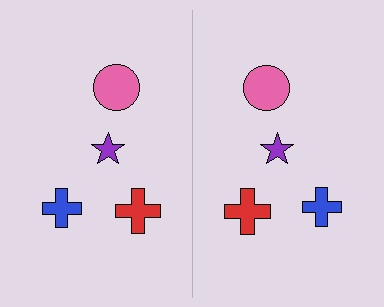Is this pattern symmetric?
Yes, this pattern has bilateral (reflection) symmetry.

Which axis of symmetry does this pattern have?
The pattern has a vertical axis of symmetry running through the center of the image.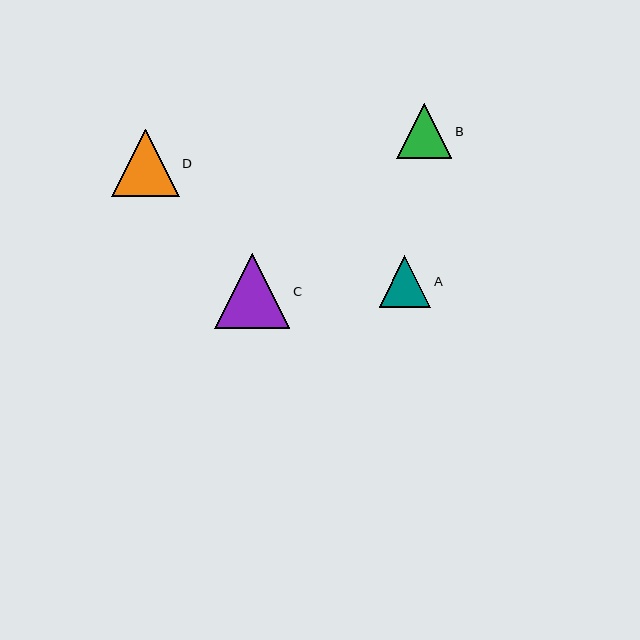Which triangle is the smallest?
Triangle A is the smallest with a size of approximately 51 pixels.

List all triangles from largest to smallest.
From largest to smallest: C, D, B, A.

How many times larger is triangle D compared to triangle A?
Triangle D is approximately 1.3 times the size of triangle A.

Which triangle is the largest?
Triangle C is the largest with a size of approximately 75 pixels.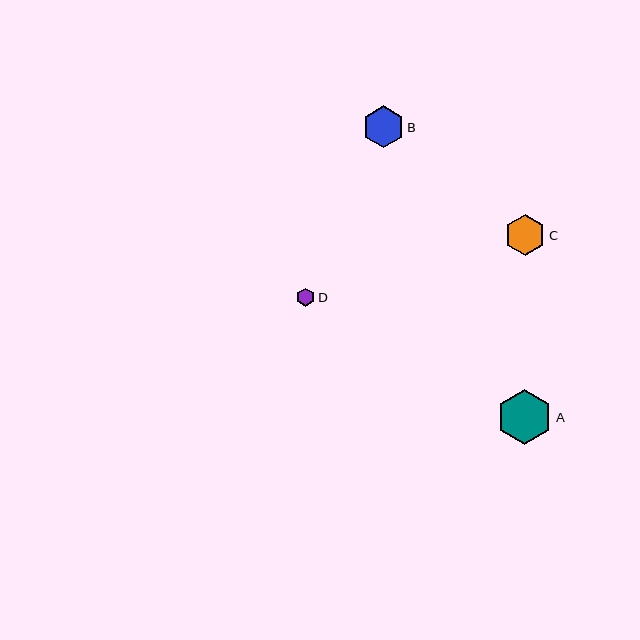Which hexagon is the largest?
Hexagon A is the largest with a size of approximately 56 pixels.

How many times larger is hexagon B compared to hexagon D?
Hexagon B is approximately 2.3 times the size of hexagon D.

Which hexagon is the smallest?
Hexagon D is the smallest with a size of approximately 18 pixels.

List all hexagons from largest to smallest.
From largest to smallest: A, B, C, D.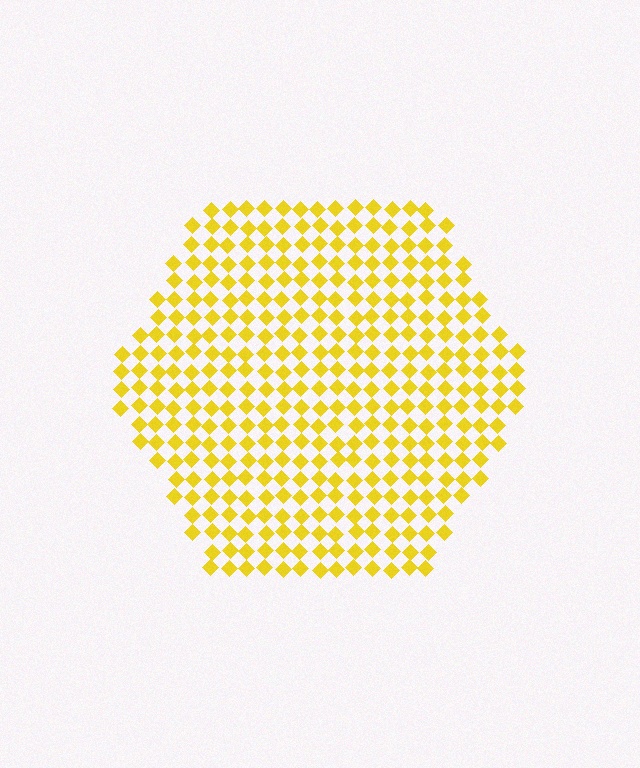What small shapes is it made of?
It is made of small diamonds.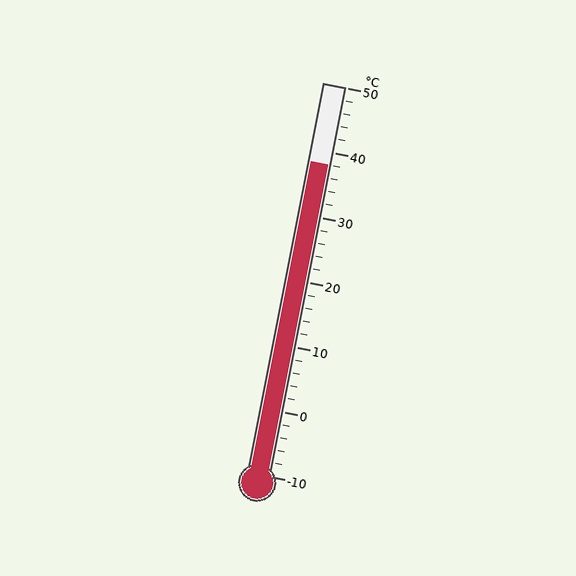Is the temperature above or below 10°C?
The temperature is above 10°C.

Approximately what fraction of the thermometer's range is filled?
The thermometer is filled to approximately 80% of its range.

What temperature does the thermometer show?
The thermometer shows approximately 38°C.